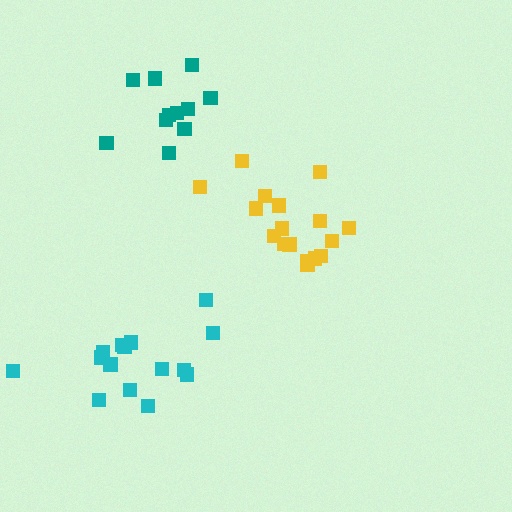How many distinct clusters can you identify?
There are 3 distinct clusters.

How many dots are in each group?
Group 1: 17 dots, Group 2: 15 dots, Group 3: 11 dots (43 total).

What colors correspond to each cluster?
The clusters are colored: yellow, cyan, teal.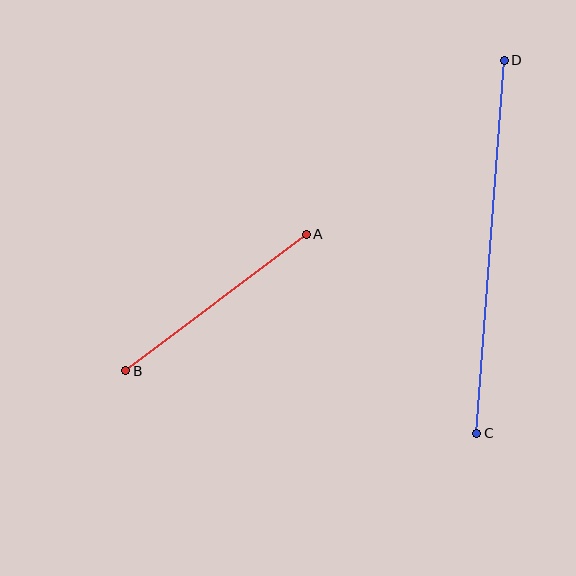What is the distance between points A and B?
The distance is approximately 227 pixels.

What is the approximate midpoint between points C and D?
The midpoint is at approximately (490, 247) pixels.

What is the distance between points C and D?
The distance is approximately 374 pixels.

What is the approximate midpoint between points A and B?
The midpoint is at approximately (216, 302) pixels.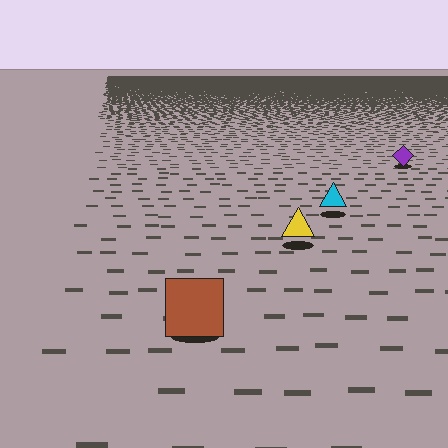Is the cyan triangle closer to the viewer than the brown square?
No. The brown square is closer — you can tell from the texture gradient: the ground texture is coarser near it.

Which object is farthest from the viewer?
The purple diamond is farthest from the viewer. It appears smaller and the ground texture around it is denser.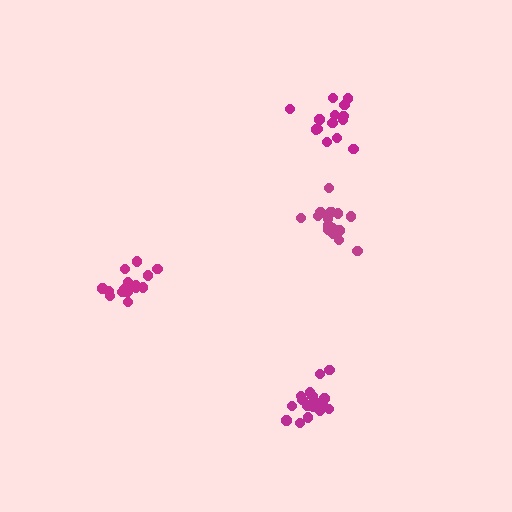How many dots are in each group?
Group 1: 19 dots, Group 2: 18 dots, Group 3: 17 dots, Group 4: 14 dots (68 total).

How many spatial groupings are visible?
There are 4 spatial groupings.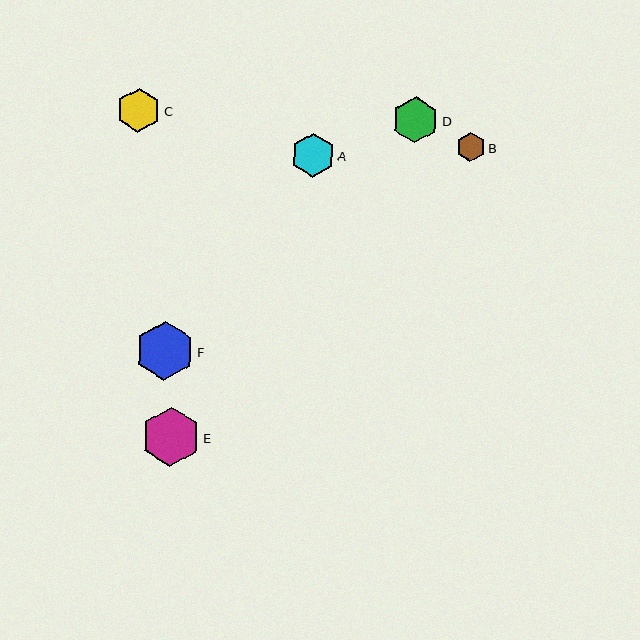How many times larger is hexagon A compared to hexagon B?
Hexagon A is approximately 1.5 times the size of hexagon B.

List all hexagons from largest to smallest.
From largest to smallest: E, F, D, C, A, B.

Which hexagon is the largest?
Hexagon E is the largest with a size of approximately 59 pixels.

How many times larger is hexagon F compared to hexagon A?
Hexagon F is approximately 1.3 times the size of hexagon A.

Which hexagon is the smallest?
Hexagon B is the smallest with a size of approximately 29 pixels.